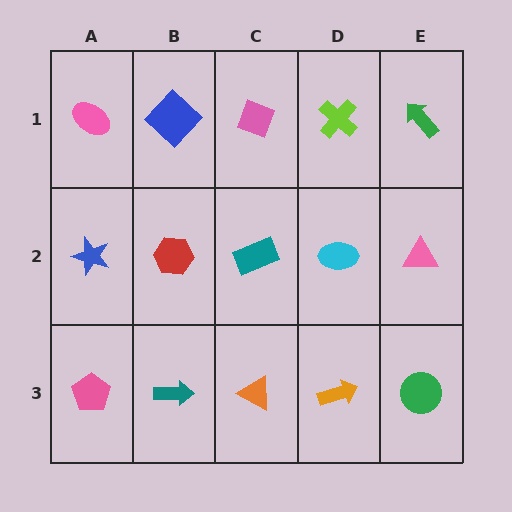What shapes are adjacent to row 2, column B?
A blue diamond (row 1, column B), a teal arrow (row 3, column B), a blue star (row 2, column A), a teal rectangle (row 2, column C).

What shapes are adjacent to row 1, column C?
A teal rectangle (row 2, column C), a blue diamond (row 1, column B), a lime cross (row 1, column D).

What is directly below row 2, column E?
A green circle.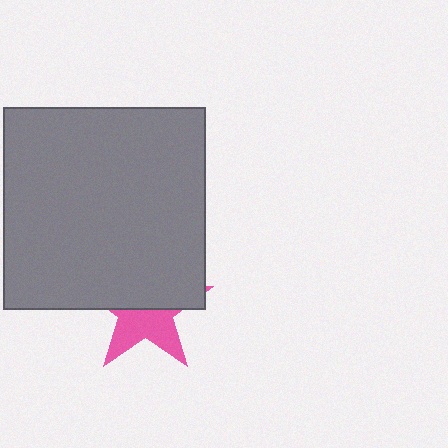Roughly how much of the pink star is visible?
A small part of it is visible (roughly 45%).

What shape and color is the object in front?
The object in front is a gray square.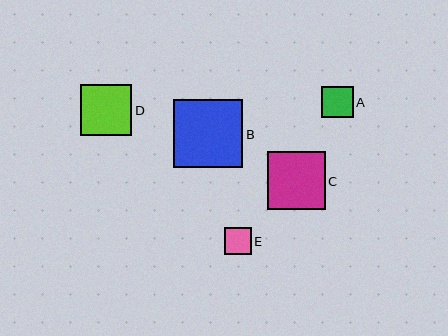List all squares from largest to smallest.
From largest to smallest: B, C, D, A, E.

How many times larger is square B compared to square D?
Square B is approximately 1.4 times the size of square D.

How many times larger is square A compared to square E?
Square A is approximately 1.2 times the size of square E.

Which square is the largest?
Square B is the largest with a size of approximately 69 pixels.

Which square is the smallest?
Square E is the smallest with a size of approximately 27 pixels.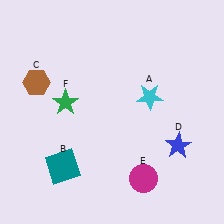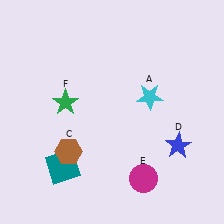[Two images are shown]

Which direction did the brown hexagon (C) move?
The brown hexagon (C) moved down.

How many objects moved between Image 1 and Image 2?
1 object moved between the two images.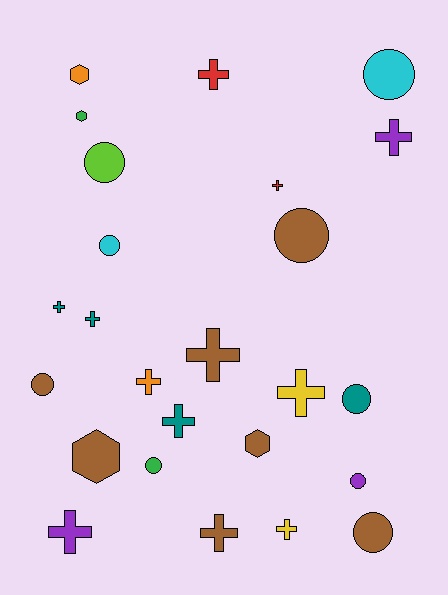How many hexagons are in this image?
There are 4 hexagons.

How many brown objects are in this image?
There are 7 brown objects.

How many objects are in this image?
There are 25 objects.